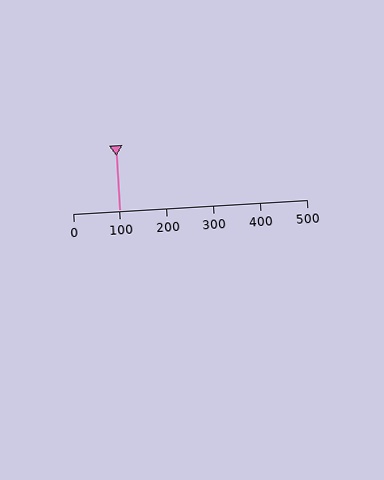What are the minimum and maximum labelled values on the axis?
The axis runs from 0 to 500.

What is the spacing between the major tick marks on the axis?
The major ticks are spaced 100 apart.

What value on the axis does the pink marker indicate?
The marker indicates approximately 100.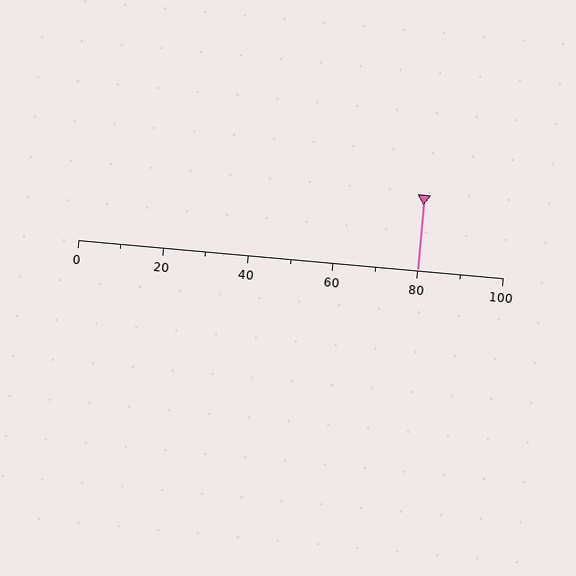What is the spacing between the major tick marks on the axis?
The major ticks are spaced 20 apart.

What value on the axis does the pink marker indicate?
The marker indicates approximately 80.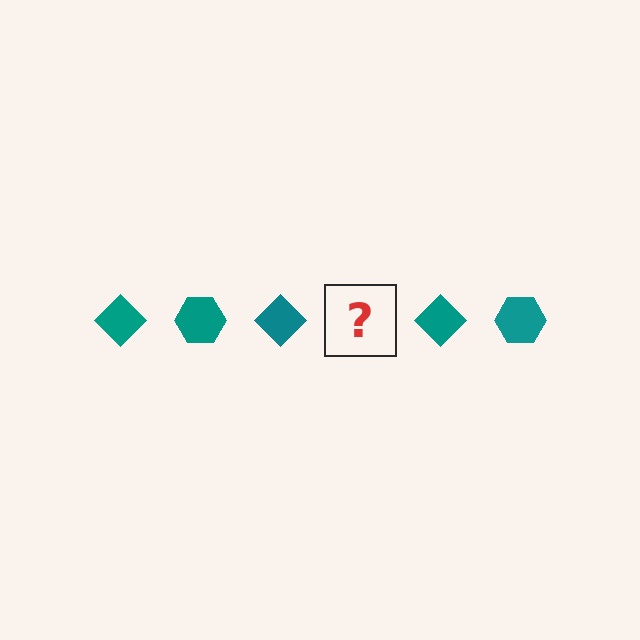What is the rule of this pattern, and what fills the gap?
The rule is that the pattern cycles through diamond, hexagon shapes in teal. The gap should be filled with a teal hexagon.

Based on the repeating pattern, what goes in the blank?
The blank should be a teal hexagon.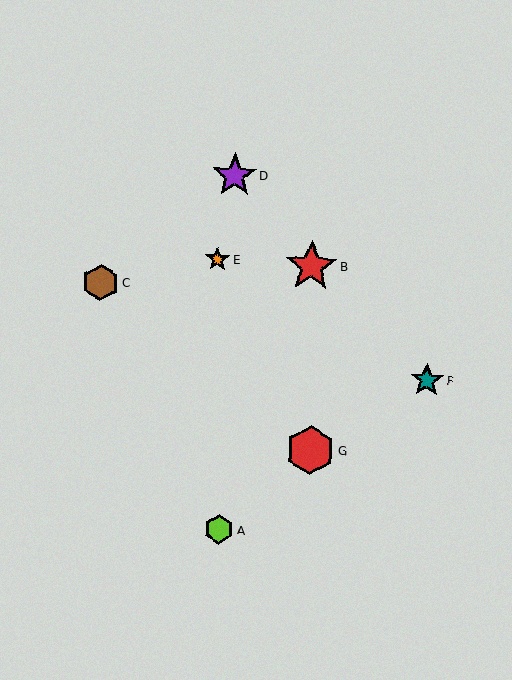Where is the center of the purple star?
The center of the purple star is at (234, 175).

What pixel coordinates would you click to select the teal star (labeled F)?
Click at (427, 380) to select the teal star F.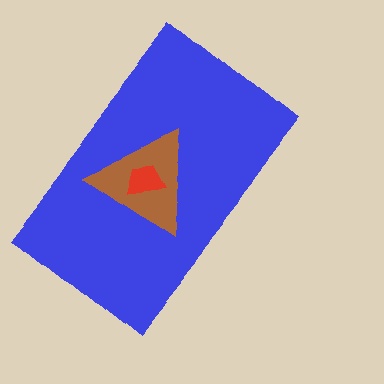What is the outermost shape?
The blue rectangle.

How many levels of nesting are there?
3.